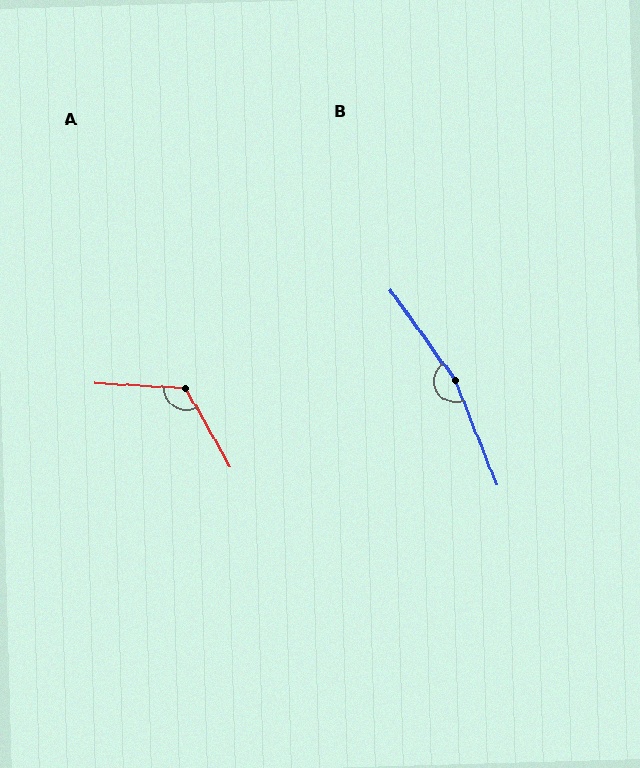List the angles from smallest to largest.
A (123°), B (166°).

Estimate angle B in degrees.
Approximately 166 degrees.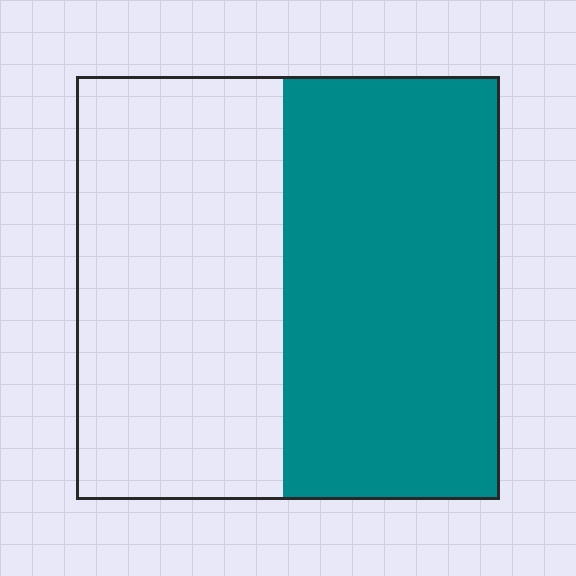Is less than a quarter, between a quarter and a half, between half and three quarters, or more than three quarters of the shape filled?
Between half and three quarters.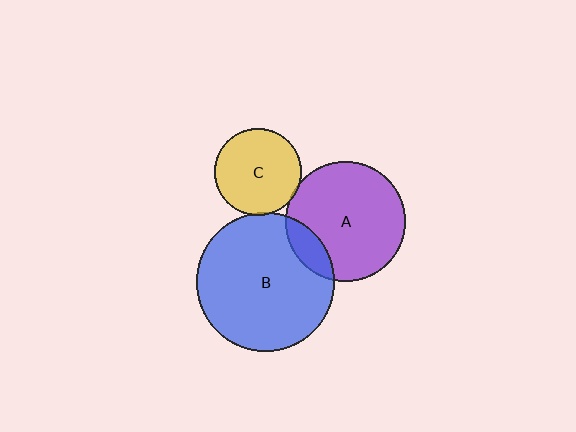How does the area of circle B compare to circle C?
Approximately 2.5 times.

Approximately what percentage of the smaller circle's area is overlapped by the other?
Approximately 5%.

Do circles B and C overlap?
Yes.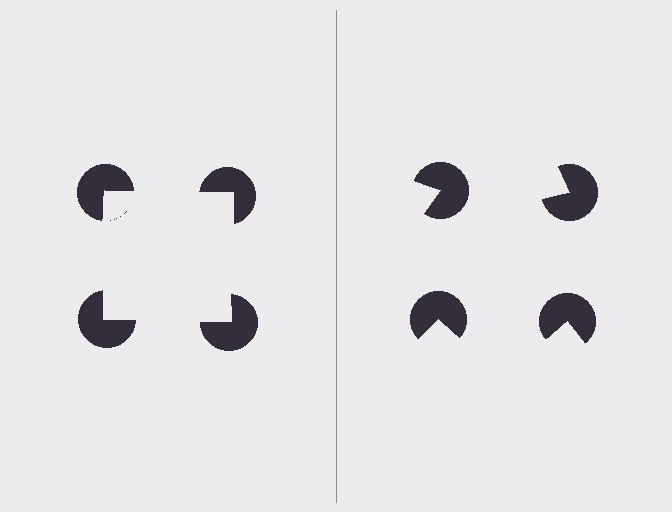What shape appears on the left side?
An illusory square.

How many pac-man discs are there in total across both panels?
8 — 4 on each side.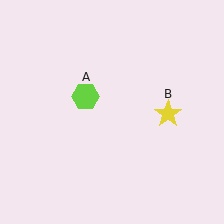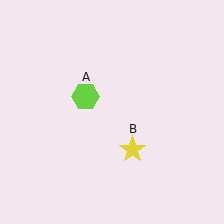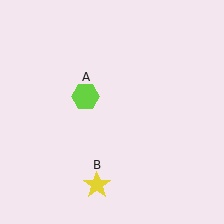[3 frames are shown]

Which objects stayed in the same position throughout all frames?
Lime hexagon (object A) remained stationary.